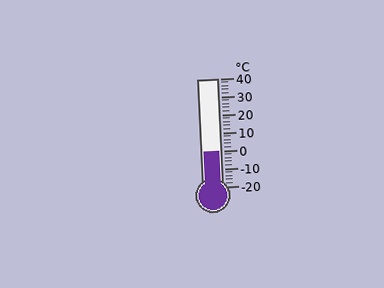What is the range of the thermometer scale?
The thermometer scale ranges from -20°C to 40°C.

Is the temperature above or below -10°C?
The temperature is above -10°C.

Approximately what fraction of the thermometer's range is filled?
The thermometer is filled to approximately 35% of its range.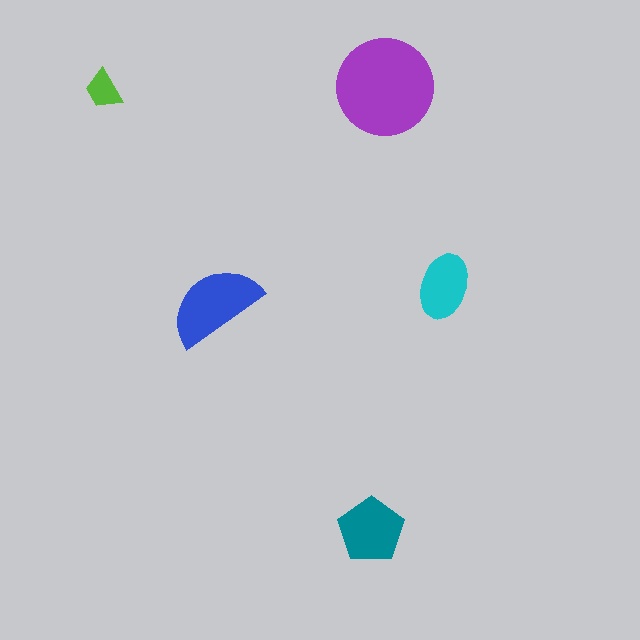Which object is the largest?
The purple circle.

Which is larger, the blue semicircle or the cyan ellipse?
The blue semicircle.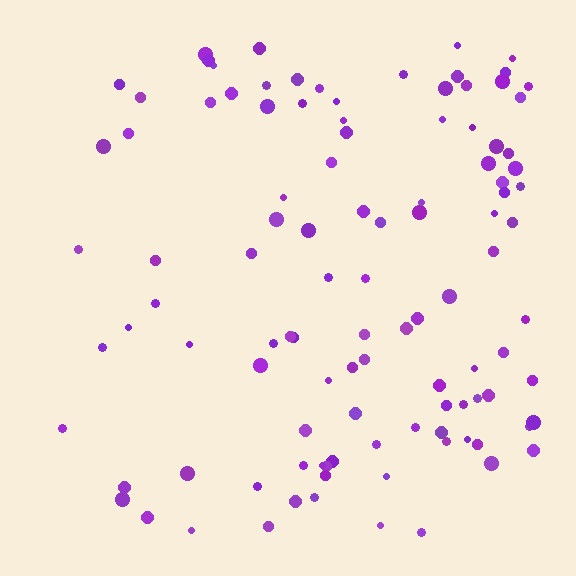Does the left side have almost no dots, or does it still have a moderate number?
Still a moderate number, just noticeably fewer than the right.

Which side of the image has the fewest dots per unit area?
The left.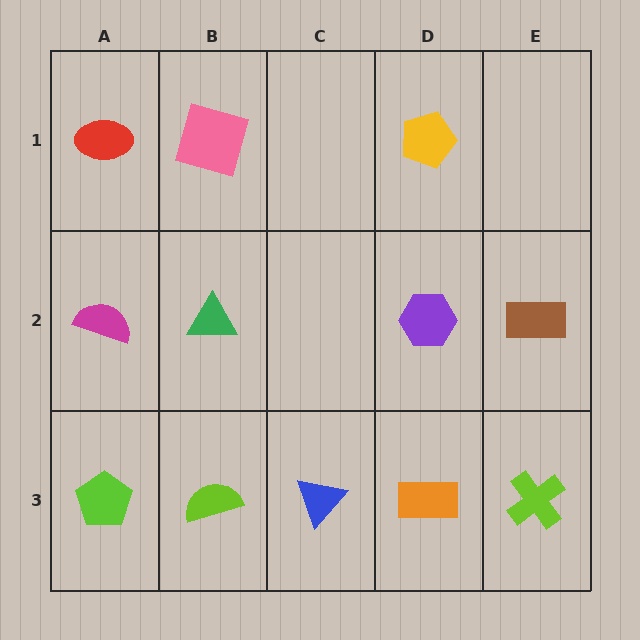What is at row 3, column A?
A lime pentagon.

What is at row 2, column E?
A brown rectangle.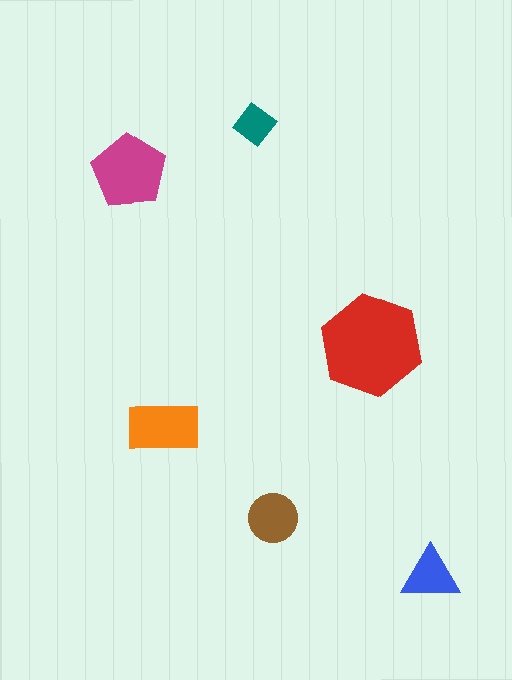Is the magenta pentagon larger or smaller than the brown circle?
Larger.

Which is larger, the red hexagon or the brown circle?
The red hexagon.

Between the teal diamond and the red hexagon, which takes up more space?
The red hexagon.